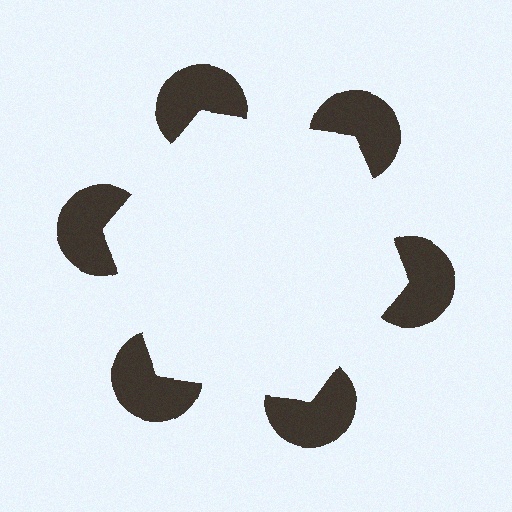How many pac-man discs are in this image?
There are 6 — one at each vertex of the illusory hexagon.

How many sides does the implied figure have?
6 sides.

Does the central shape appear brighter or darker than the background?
It typically appears slightly brighter than the background, even though no actual brightness change is drawn.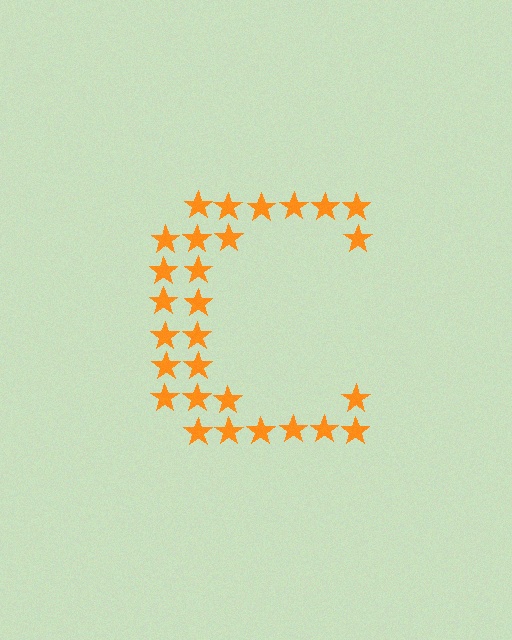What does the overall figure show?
The overall figure shows the letter C.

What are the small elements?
The small elements are stars.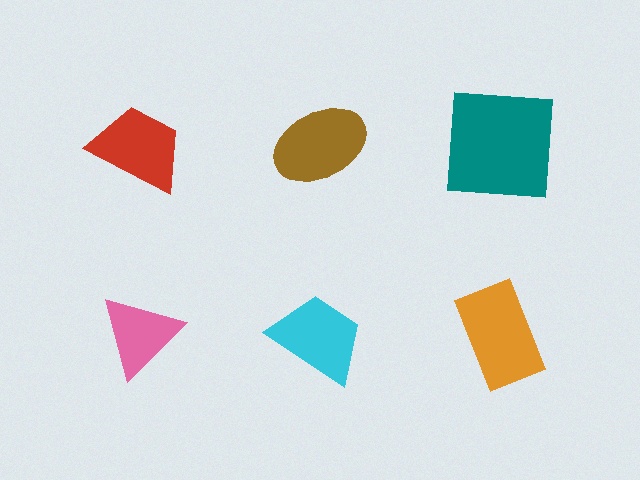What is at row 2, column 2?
A cyan trapezoid.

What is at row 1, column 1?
A red trapezoid.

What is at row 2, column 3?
An orange rectangle.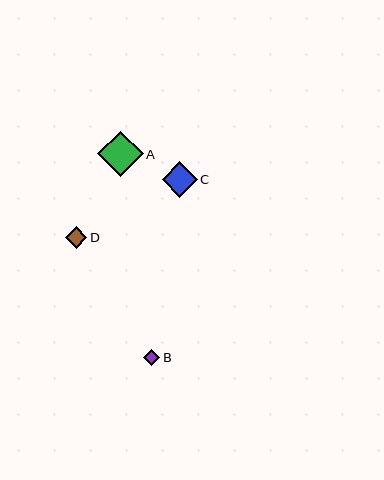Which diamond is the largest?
Diamond A is the largest with a size of approximately 46 pixels.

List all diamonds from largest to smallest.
From largest to smallest: A, C, D, B.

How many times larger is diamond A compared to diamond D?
Diamond A is approximately 2.1 times the size of diamond D.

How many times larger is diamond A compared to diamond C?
Diamond A is approximately 1.3 times the size of diamond C.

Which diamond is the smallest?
Diamond B is the smallest with a size of approximately 17 pixels.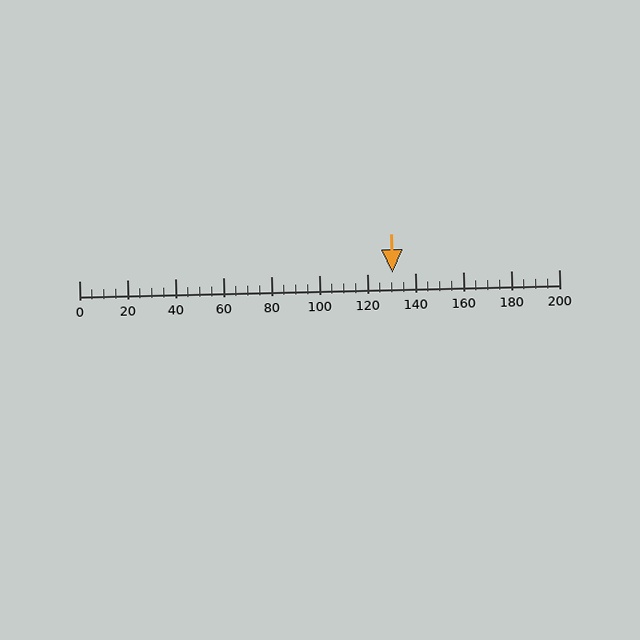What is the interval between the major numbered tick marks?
The major tick marks are spaced 20 units apart.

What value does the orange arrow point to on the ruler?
The orange arrow points to approximately 131.